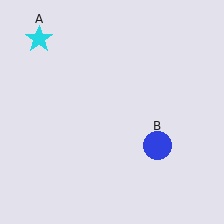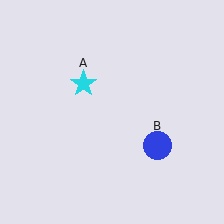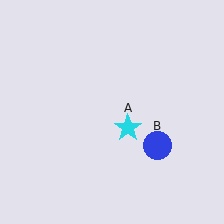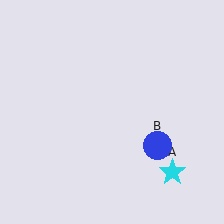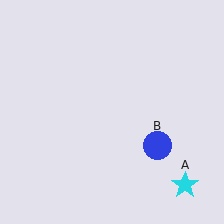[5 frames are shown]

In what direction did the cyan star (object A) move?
The cyan star (object A) moved down and to the right.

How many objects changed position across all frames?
1 object changed position: cyan star (object A).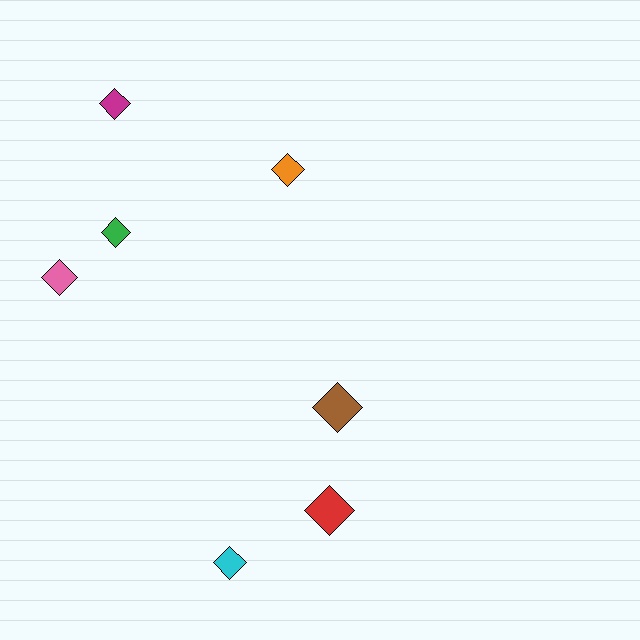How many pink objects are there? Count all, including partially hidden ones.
There is 1 pink object.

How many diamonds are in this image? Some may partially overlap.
There are 7 diamonds.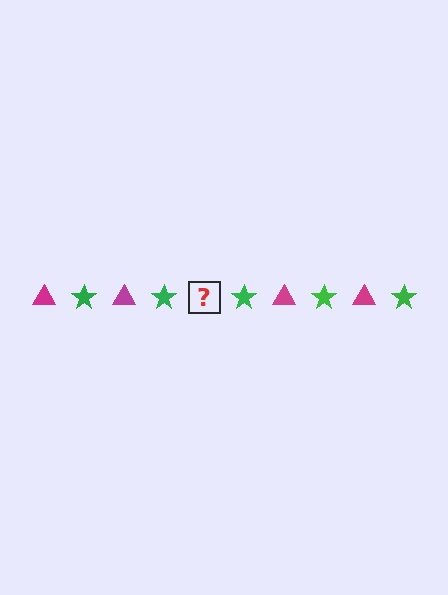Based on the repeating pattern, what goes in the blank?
The blank should be a magenta triangle.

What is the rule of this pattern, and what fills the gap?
The rule is that the pattern alternates between magenta triangle and green star. The gap should be filled with a magenta triangle.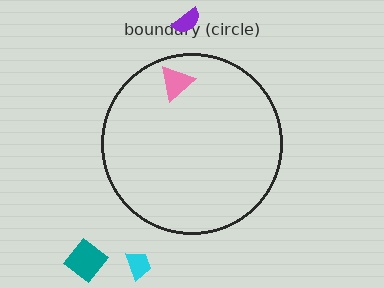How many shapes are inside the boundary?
1 inside, 3 outside.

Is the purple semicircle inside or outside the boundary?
Outside.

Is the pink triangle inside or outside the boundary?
Inside.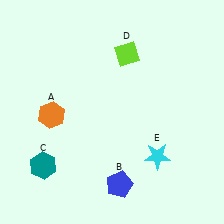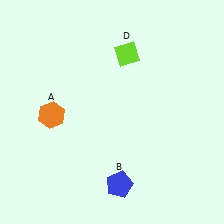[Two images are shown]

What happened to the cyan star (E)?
The cyan star (E) was removed in Image 2. It was in the bottom-right area of Image 1.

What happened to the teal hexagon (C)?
The teal hexagon (C) was removed in Image 2. It was in the bottom-left area of Image 1.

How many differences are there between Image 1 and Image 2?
There are 2 differences between the two images.